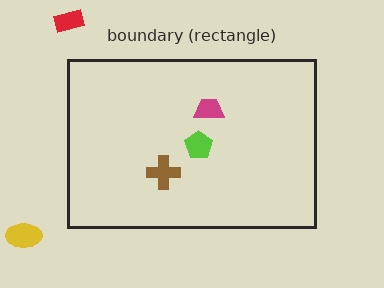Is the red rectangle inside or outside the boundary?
Outside.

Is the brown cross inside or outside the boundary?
Inside.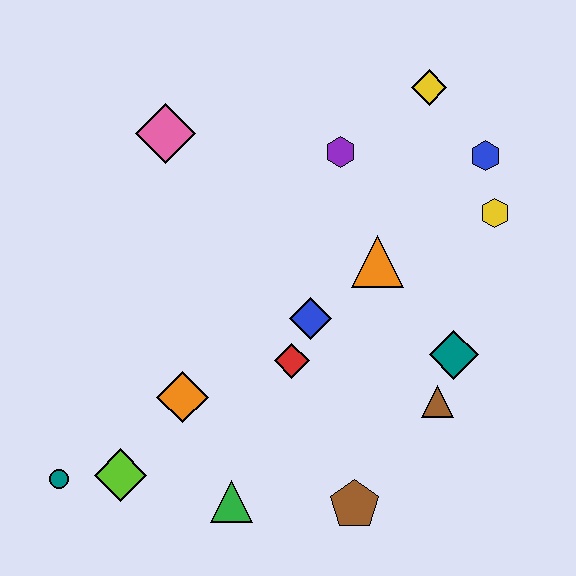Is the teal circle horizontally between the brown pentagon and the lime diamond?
No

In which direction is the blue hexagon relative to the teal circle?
The blue hexagon is to the right of the teal circle.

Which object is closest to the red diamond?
The blue diamond is closest to the red diamond.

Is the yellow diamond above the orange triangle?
Yes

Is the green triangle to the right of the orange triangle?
No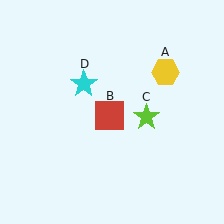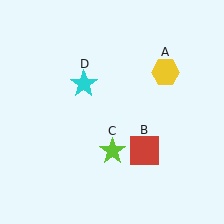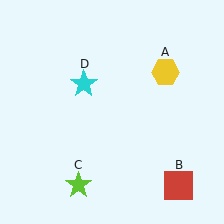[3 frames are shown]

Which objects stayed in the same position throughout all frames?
Yellow hexagon (object A) and cyan star (object D) remained stationary.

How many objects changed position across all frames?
2 objects changed position: red square (object B), lime star (object C).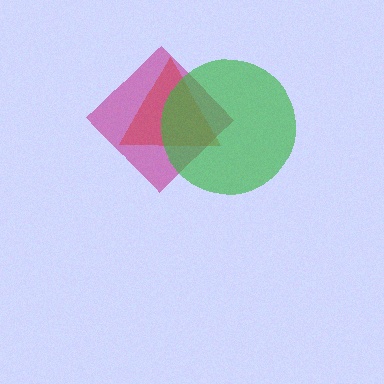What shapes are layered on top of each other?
The layered shapes are: a magenta diamond, a red triangle, a green circle.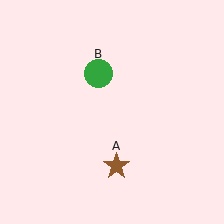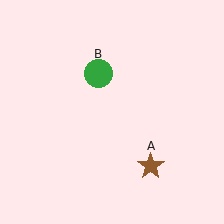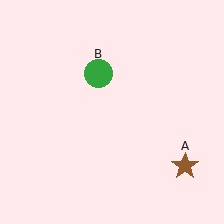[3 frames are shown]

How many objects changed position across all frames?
1 object changed position: brown star (object A).